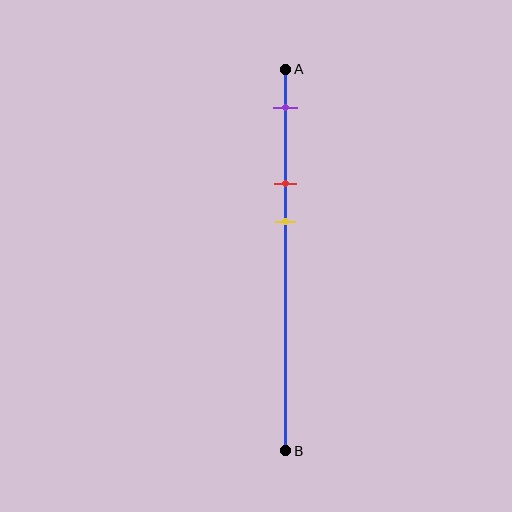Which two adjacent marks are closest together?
The red and yellow marks are the closest adjacent pair.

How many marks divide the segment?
There are 3 marks dividing the segment.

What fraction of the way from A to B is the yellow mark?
The yellow mark is approximately 40% (0.4) of the way from A to B.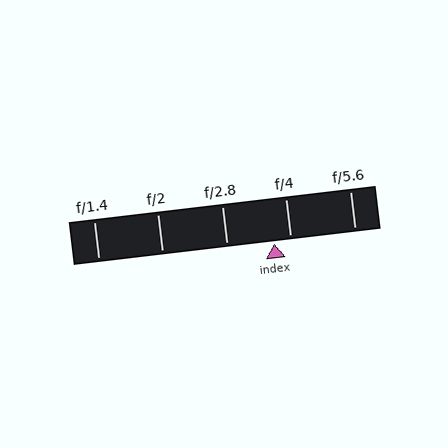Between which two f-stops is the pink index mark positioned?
The index mark is between f/2.8 and f/4.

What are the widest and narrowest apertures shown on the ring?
The widest aperture shown is f/1.4 and the narrowest is f/5.6.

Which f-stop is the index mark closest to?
The index mark is closest to f/4.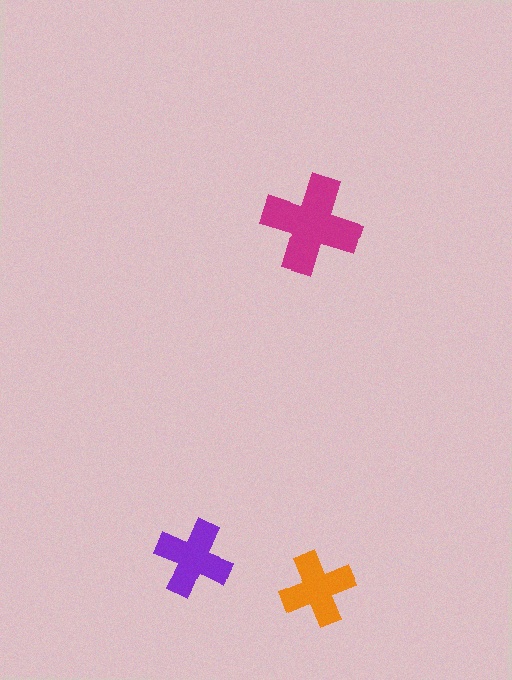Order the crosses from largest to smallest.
the magenta one, the purple one, the orange one.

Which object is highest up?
The magenta cross is topmost.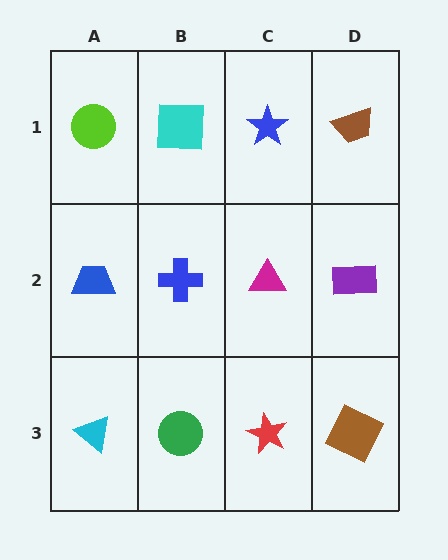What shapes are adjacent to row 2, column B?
A cyan square (row 1, column B), a green circle (row 3, column B), a blue trapezoid (row 2, column A), a magenta triangle (row 2, column C).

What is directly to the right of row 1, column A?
A cyan square.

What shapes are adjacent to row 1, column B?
A blue cross (row 2, column B), a lime circle (row 1, column A), a blue star (row 1, column C).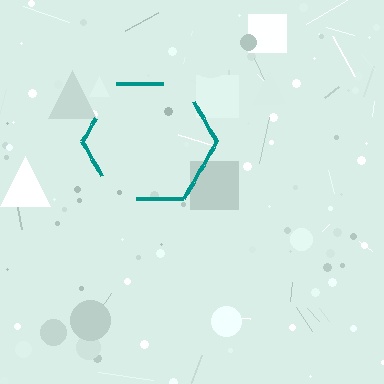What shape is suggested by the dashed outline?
The dashed outline suggests a hexagon.